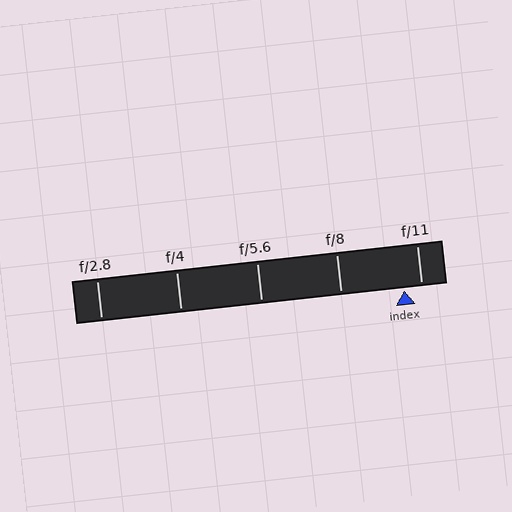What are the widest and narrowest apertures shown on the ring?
The widest aperture shown is f/2.8 and the narrowest is f/11.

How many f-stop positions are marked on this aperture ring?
There are 5 f-stop positions marked.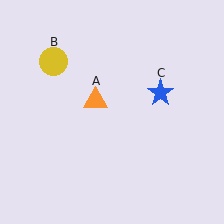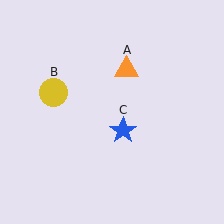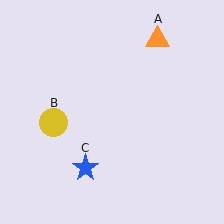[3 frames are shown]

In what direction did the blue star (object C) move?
The blue star (object C) moved down and to the left.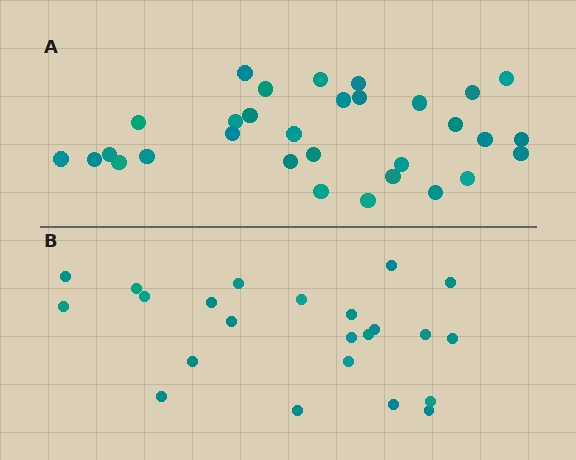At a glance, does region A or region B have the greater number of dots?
Region A (the top region) has more dots.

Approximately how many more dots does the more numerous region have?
Region A has roughly 8 or so more dots than region B.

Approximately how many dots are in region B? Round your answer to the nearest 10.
About 20 dots. (The exact count is 23, which rounds to 20.)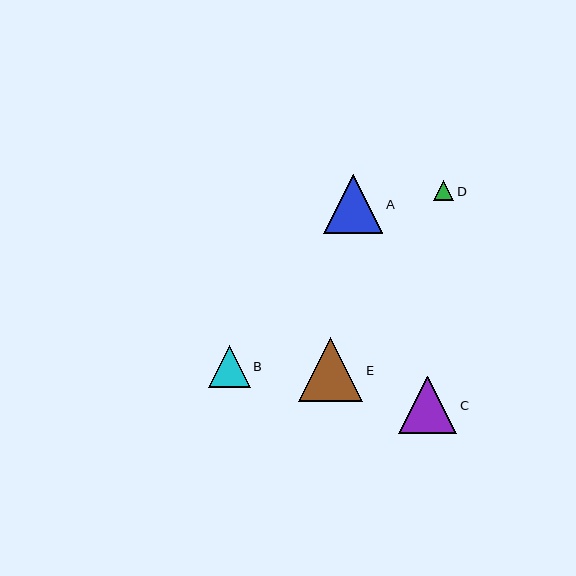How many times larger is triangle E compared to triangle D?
Triangle E is approximately 3.2 times the size of triangle D.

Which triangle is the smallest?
Triangle D is the smallest with a size of approximately 20 pixels.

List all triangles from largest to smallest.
From largest to smallest: E, A, C, B, D.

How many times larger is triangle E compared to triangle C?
Triangle E is approximately 1.1 times the size of triangle C.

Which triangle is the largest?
Triangle E is the largest with a size of approximately 64 pixels.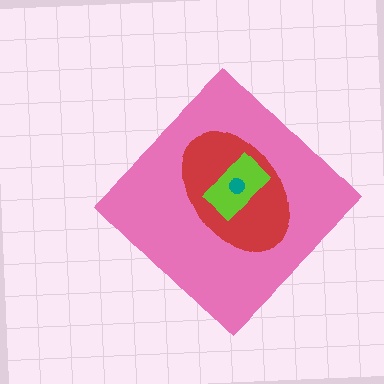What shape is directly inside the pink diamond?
The red ellipse.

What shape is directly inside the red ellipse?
The lime rectangle.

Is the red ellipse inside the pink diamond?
Yes.